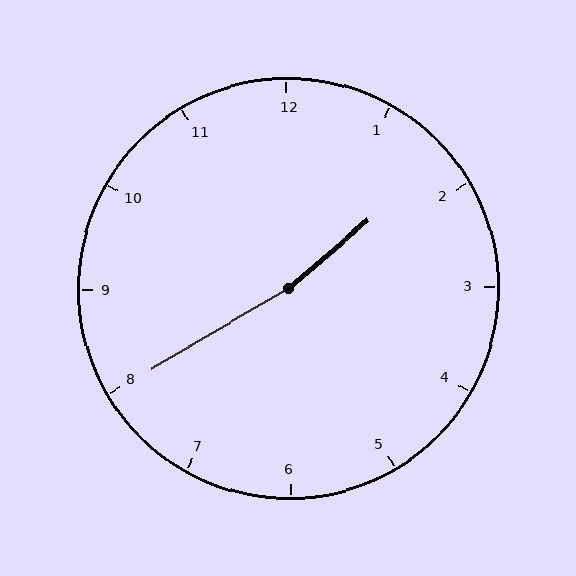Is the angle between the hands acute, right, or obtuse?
It is obtuse.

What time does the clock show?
1:40.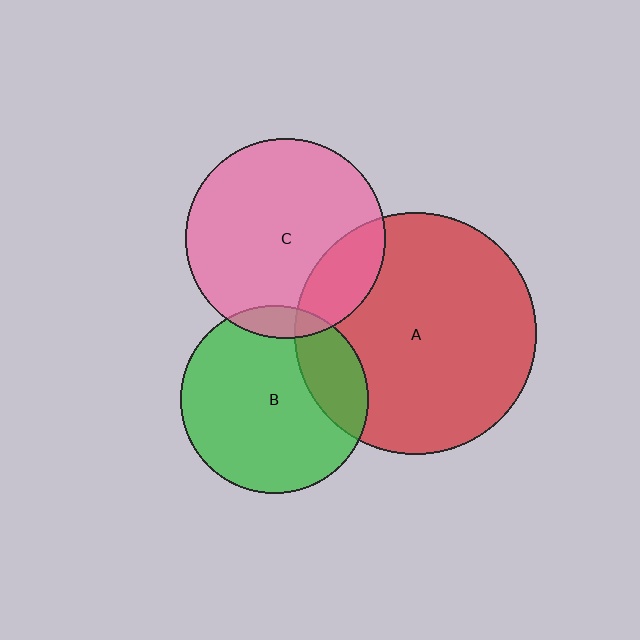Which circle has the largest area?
Circle A (red).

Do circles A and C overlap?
Yes.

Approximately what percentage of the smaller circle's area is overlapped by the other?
Approximately 20%.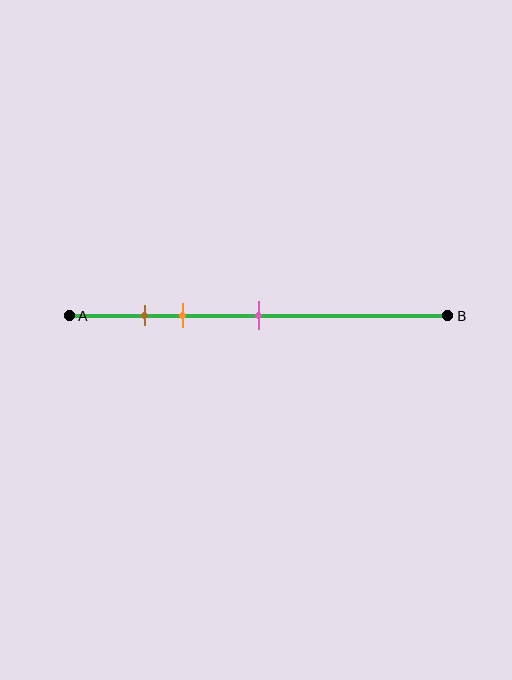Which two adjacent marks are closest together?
The brown and orange marks are the closest adjacent pair.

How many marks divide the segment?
There are 3 marks dividing the segment.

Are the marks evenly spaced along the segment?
No, the marks are not evenly spaced.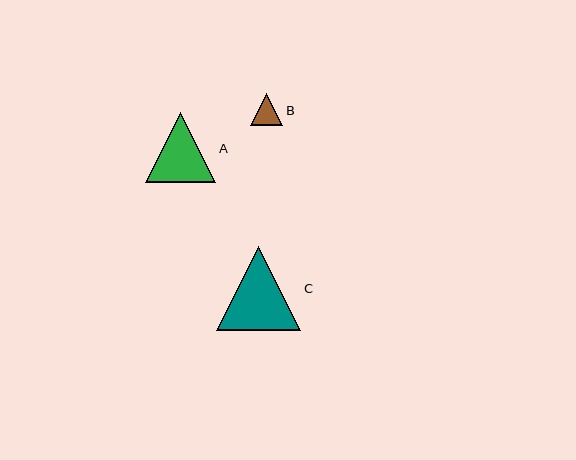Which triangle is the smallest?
Triangle B is the smallest with a size of approximately 33 pixels.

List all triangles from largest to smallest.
From largest to smallest: C, A, B.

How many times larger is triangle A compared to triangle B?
Triangle A is approximately 2.1 times the size of triangle B.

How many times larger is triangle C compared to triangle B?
Triangle C is approximately 2.6 times the size of triangle B.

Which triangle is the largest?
Triangle C is the largest with a size of approximately 84 pixels.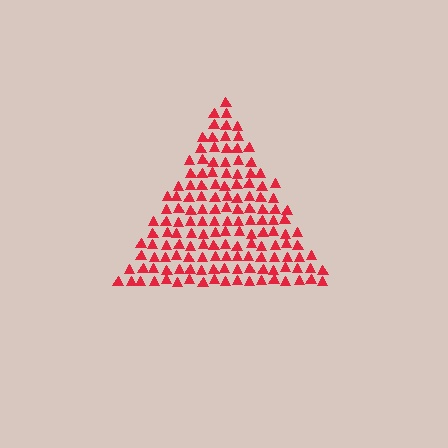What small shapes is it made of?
It is made of small triangles.